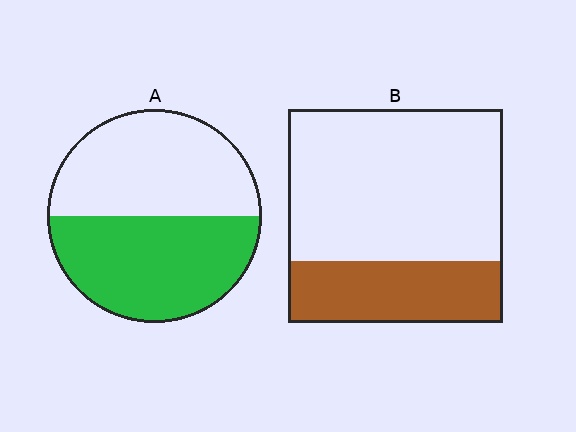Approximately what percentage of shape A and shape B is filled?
A is approximately 50% and B is approximately 30%.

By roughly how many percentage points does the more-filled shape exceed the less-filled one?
By roughly 20 percentage points (A over B).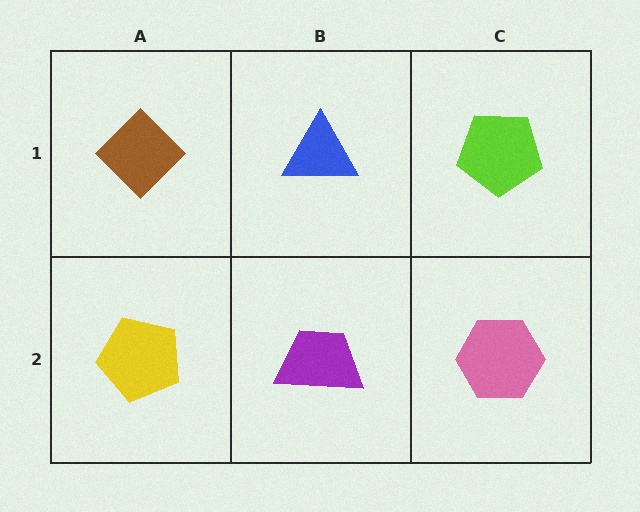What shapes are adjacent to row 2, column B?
A blue triangle (row 1, column B), a yellow pentagon (row 2, column A), a pink hexagon (row 2, column C).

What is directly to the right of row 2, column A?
A purple trapezoid.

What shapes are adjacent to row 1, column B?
A purple trapezoid (row 2, column B), a brown diamond (row 1, column A), a lime pentagon (row 1, column C).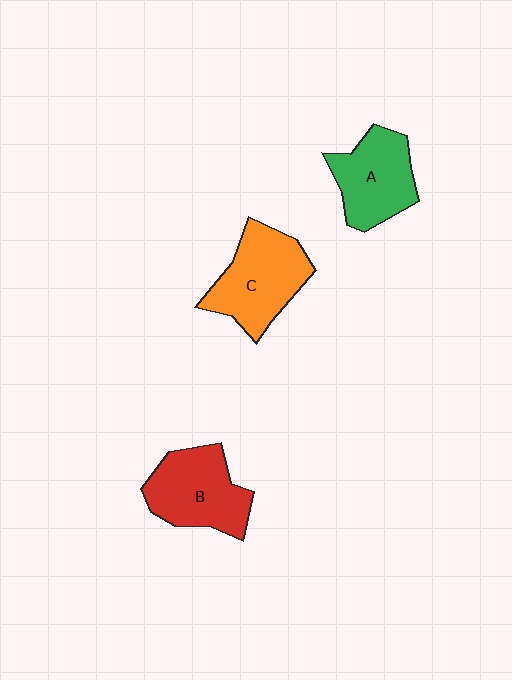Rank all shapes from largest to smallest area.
From largest to smallest: C (orange), B (red), A (green).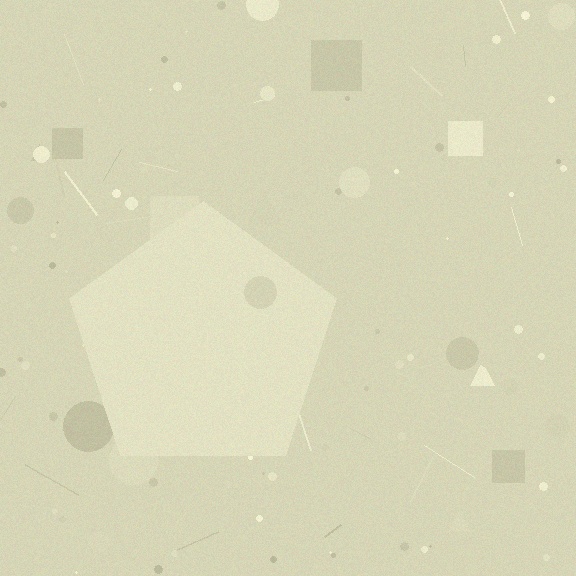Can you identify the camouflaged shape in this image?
The camouflaged shape is a pentagon.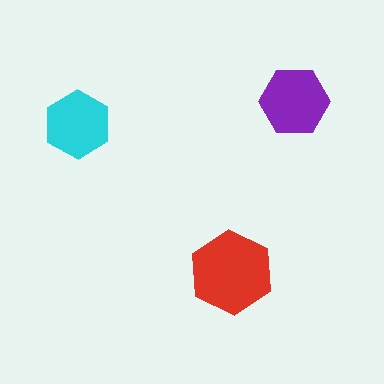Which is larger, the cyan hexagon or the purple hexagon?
The purple one.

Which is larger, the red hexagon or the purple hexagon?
The red one.